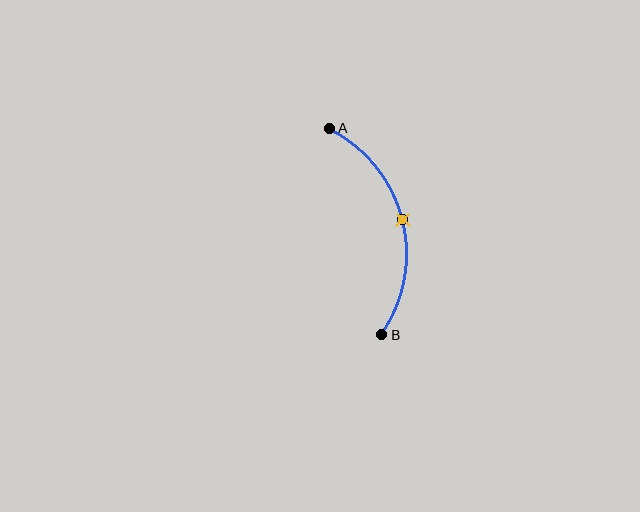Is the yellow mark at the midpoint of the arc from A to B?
Yes. The yellow mark lies on the arc at equal arc-length from both A and B — it is the arc midpoint.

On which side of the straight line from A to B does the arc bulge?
The arc bulges to the right of the straight line connecting A and B.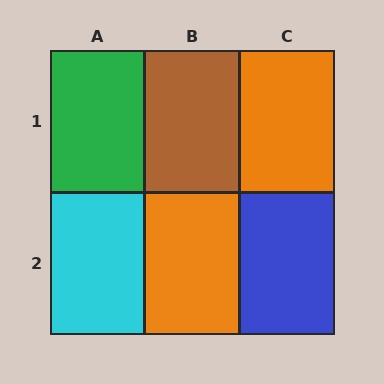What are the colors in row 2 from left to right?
Cyan, orange, blue.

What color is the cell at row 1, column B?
Brown.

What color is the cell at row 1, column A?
Green.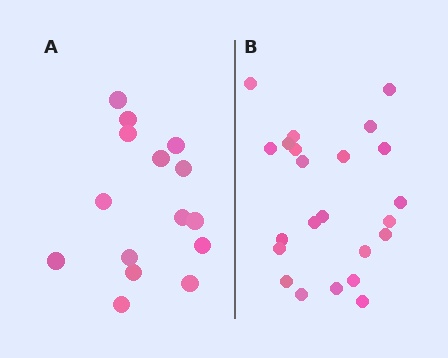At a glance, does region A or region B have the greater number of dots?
Region B (the right region) has more dots.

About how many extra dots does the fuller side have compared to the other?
Region B has roughly 8 or so more dots than region A.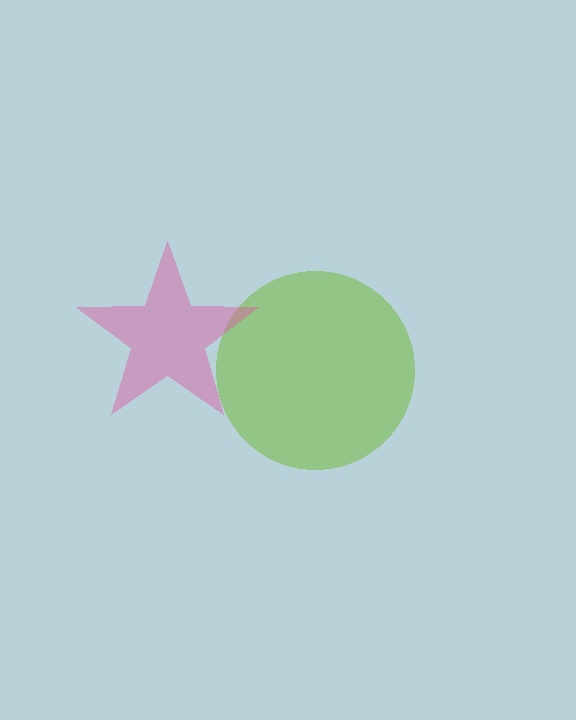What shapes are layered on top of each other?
The layered shapes are: a lime circle, a pink star.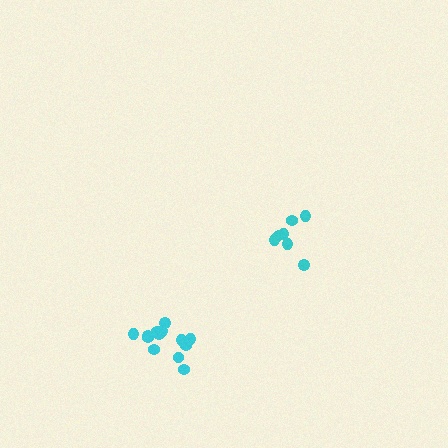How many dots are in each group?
Group 1: 7 dots, Group 2: 13 dots (20 total).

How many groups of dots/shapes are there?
There are 2 groups.